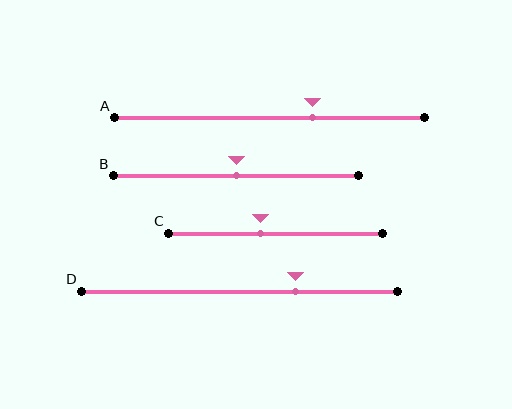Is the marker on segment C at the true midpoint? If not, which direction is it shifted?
No, the marker on segment C is shifted to the left by about 7% of the segment length.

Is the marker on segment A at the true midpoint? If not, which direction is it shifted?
No, the marker on segment A is shifted to the right by about 14% of the segment length.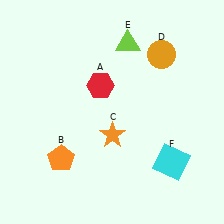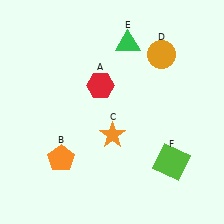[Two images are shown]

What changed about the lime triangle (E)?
In Image 1, E is lime. In Image 2, it changed to green.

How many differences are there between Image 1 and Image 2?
There are 2 differences between the two images.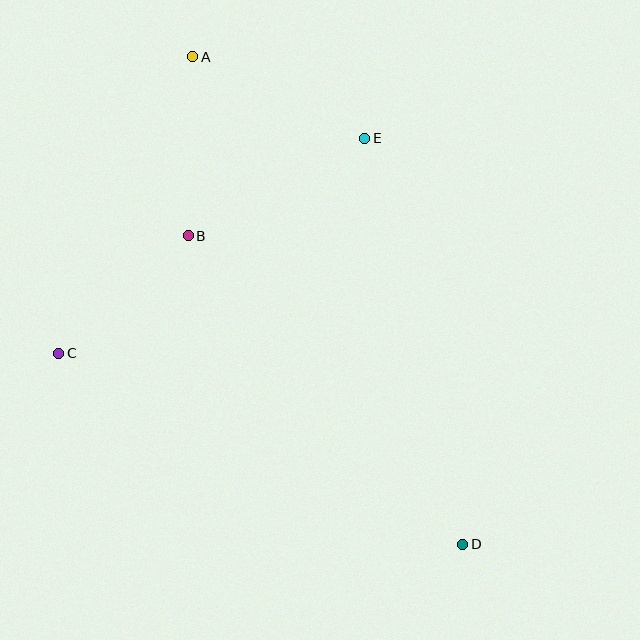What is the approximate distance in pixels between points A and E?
The distance between A and E is approximately 190 pixels.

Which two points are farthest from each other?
Points A and D are farthest from each other.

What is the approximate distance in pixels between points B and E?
The distance between B and E is approximately 201 pixels.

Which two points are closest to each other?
Points B and C are closest to each other.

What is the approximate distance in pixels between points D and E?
The distance between D and E is approximately 418 pixels.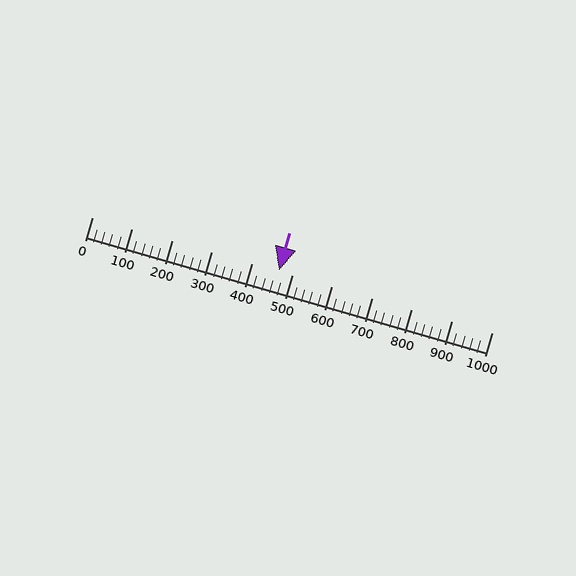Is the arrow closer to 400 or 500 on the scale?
The arrow is closer to 500.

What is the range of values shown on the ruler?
The ruler shows values from 0 to 1000.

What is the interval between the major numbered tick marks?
The major tick marks are spaced 100 units apart.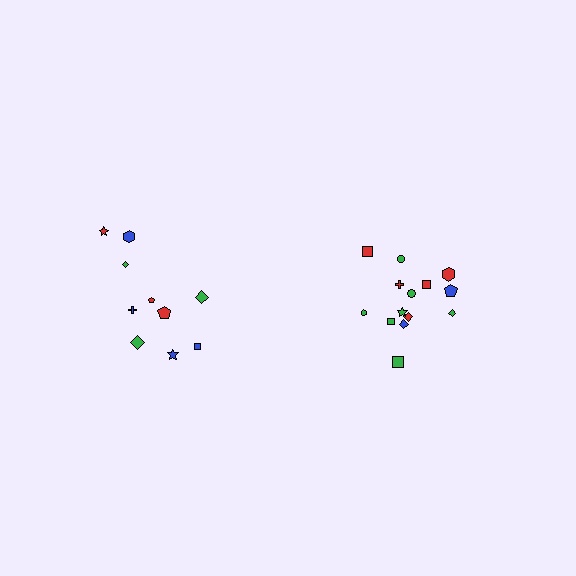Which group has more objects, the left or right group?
The right group.